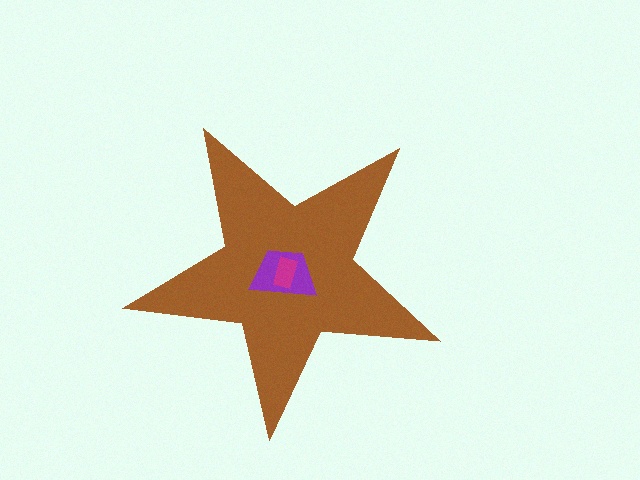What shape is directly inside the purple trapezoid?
The magenta rectangle.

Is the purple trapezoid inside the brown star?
Yes.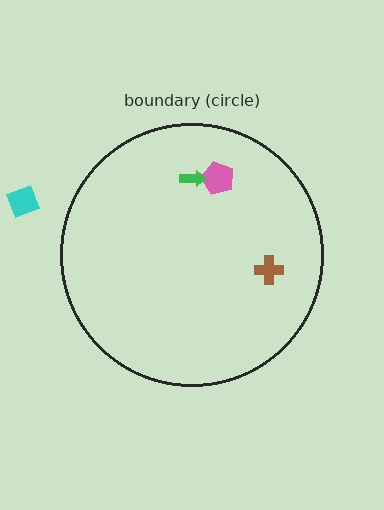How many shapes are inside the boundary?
3 inside, 1 outside.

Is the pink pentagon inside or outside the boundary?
Inside.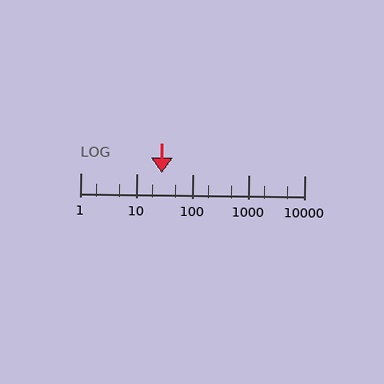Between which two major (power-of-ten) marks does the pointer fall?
The pointer is between 10 and 100.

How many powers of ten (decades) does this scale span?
The scale spans 4 decades, from 1 to 10000.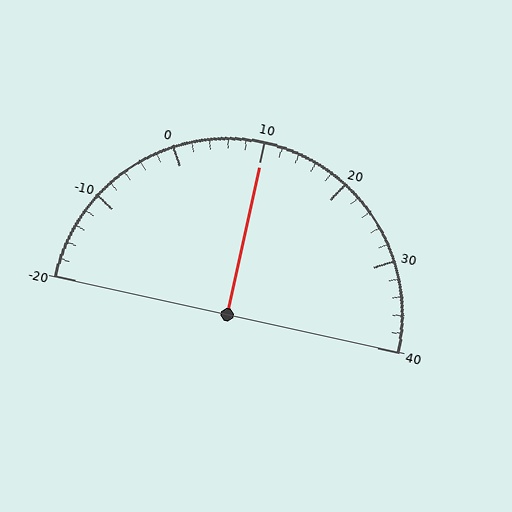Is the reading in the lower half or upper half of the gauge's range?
The reading is in the upper half of the range (-20 to 40).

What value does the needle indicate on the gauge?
The needle indicates approximately 10.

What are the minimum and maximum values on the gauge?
The gauge ranges from -20 to 40.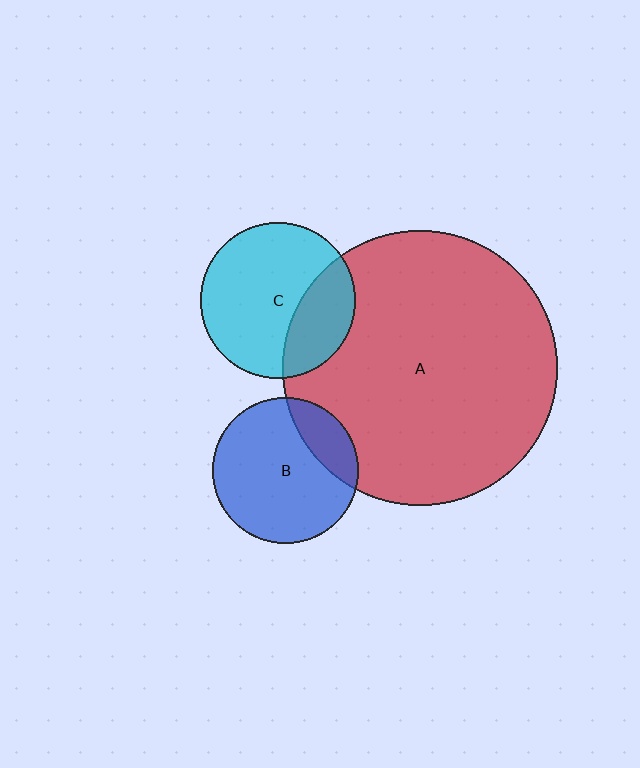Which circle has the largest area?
Circle A (red).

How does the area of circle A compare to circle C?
Approximately 3.1 times.